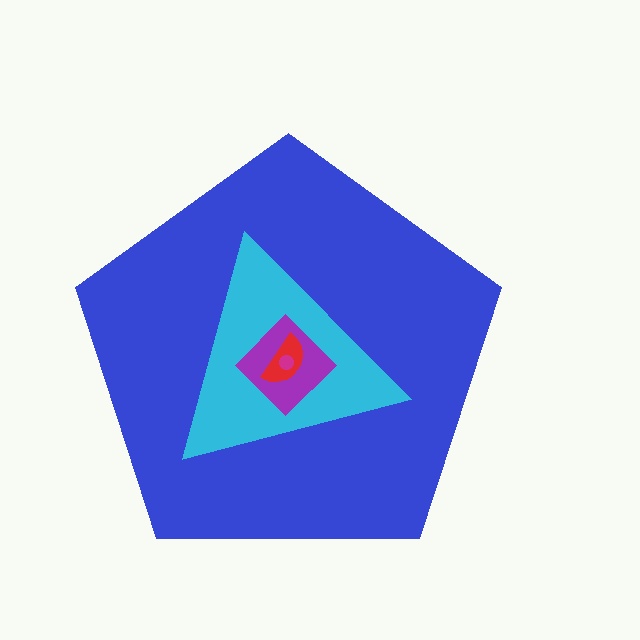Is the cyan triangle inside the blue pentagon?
Yes.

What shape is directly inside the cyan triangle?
The purple diamond.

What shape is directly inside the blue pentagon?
The cyan triangle.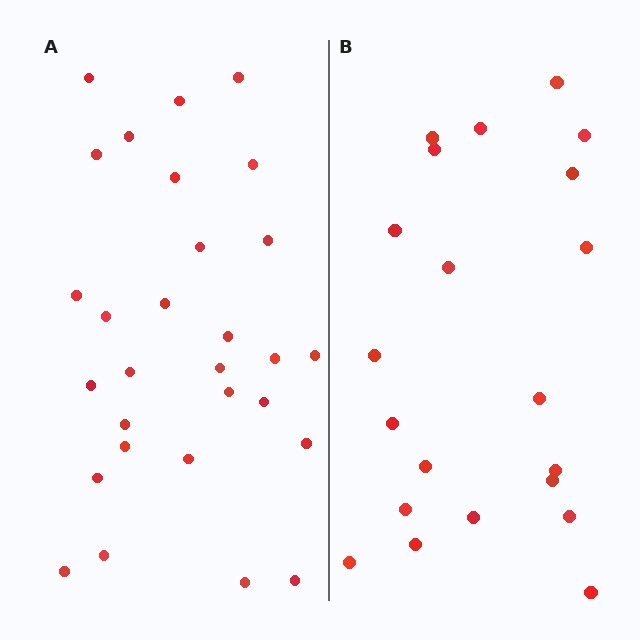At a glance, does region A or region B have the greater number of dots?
Region A (the left region) has more dots.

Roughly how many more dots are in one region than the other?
Region A has roughly 8 or so more dots than region B.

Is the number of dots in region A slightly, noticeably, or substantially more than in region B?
Region A has noticeably more, but not dramatically so. The ratio is roughly 1.4 to 1.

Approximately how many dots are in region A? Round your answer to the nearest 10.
About 30 dots. (The exact count is 29, which rounds to 30.)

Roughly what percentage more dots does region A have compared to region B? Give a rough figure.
About 40% more.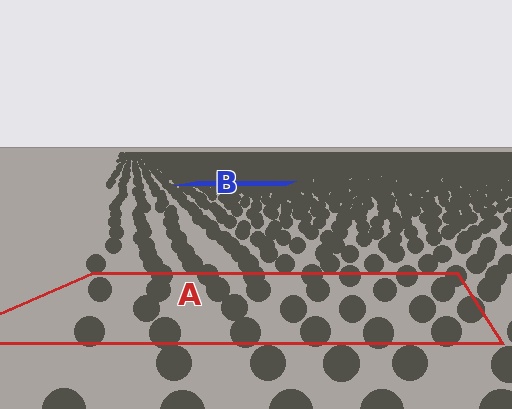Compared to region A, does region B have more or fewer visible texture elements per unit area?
Region B has more texture elements per unit area — they are packed more densely because it is farther away.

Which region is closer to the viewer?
Region A is closer. The texture elements there are larger and more spread out.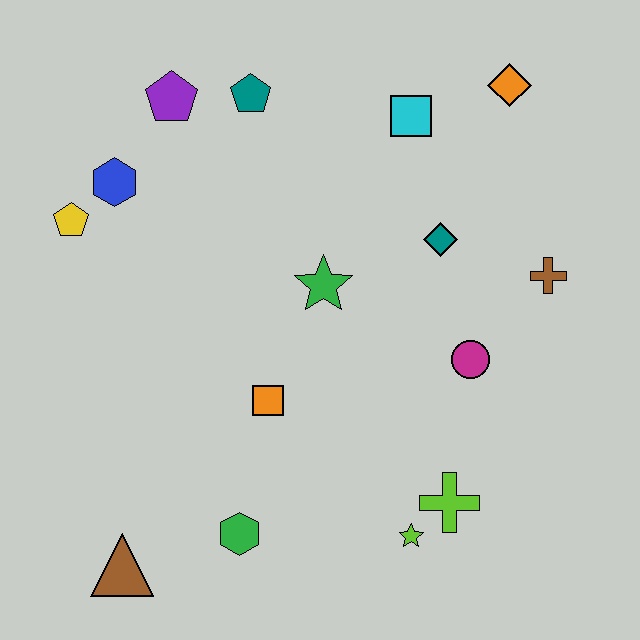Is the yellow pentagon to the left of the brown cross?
Yes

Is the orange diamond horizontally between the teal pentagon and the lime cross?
No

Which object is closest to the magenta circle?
The brown cross is closest to the magenta circle.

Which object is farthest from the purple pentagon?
The lime star is farthest from the purple pentagon.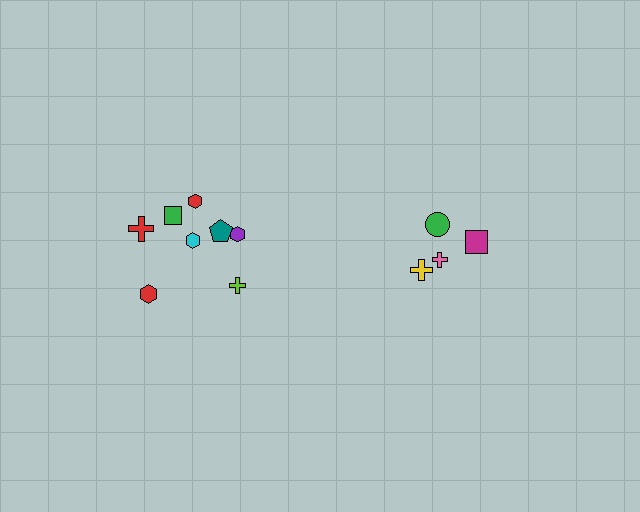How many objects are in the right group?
There are 4 objects.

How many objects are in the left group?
There are 8 objects.